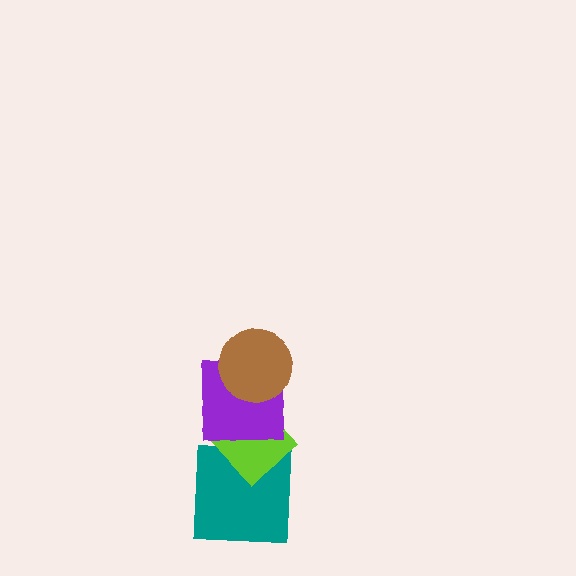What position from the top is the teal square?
The teal square is 4th from the top.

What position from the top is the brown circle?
The brown circle is 1st from the top.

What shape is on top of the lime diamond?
The purple square is on top of the lime diamond.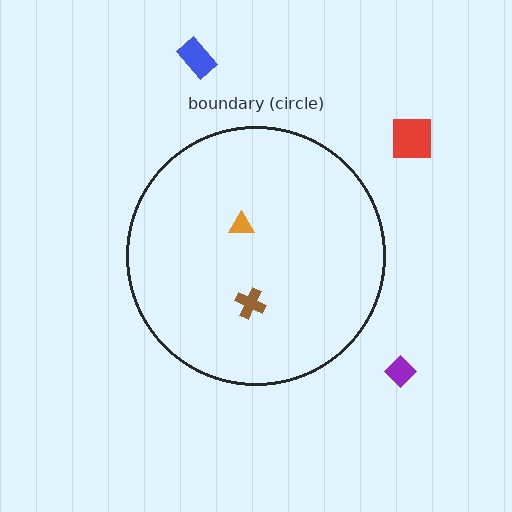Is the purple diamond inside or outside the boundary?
Outside.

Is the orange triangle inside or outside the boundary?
Inside.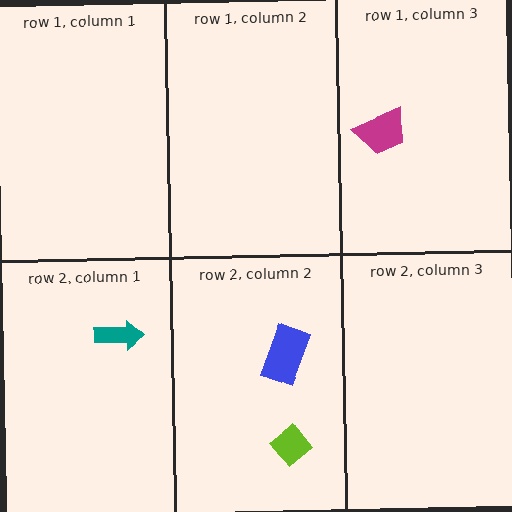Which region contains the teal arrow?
The row 2, column 1 region.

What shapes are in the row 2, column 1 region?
The teal arrow.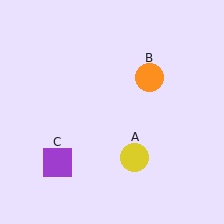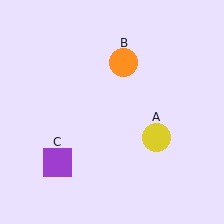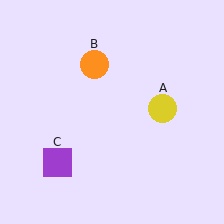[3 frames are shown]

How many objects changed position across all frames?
2 objects changed position: yellow circle (object A), orange circle (object B).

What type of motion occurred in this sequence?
The yellow circle (object A), orange circle (object B) rotated counterclockwise around the center of the scene.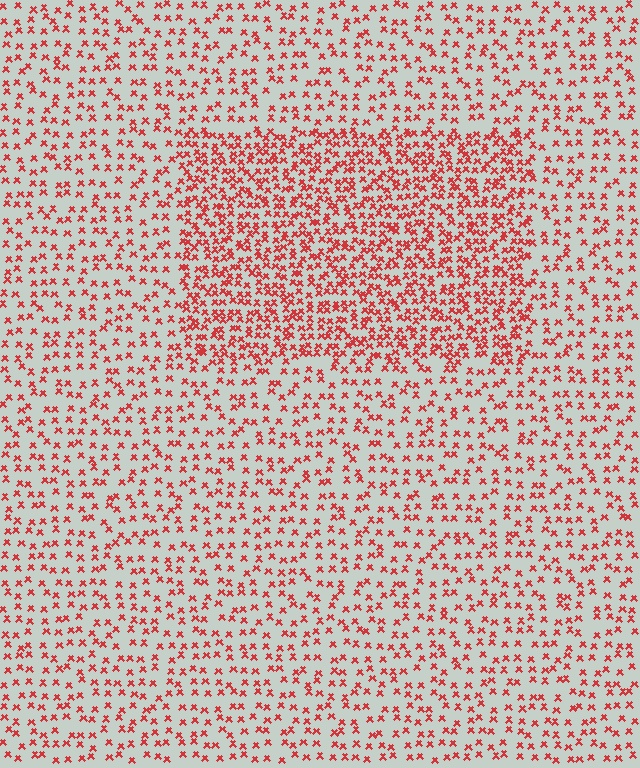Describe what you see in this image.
The image contains small red elements arranged at two different densities. A rectangle-shaped region is visible where the elements are more densely packed than the surrounding area.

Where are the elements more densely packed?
The elements are more densely packed inside the rectangle boundary.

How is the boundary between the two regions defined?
The boundary is defined by a change in element density (approximately 2.0x ratio). All elements are the same color, size, and shape.